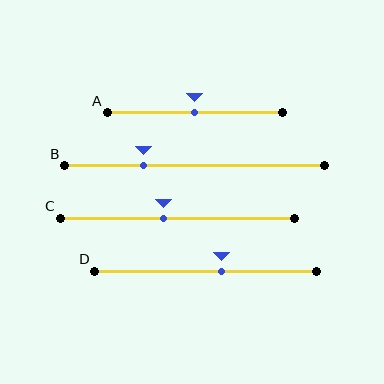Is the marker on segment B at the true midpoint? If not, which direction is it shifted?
No, the marker on segment B is shifted to the left by about 19% of the segment length.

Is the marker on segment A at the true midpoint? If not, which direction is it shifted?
Yes, the marker on segment A is at the true midpoint.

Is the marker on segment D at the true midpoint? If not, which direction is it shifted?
No, the marker on segment D is shifted to the right by about 7% of the segment length.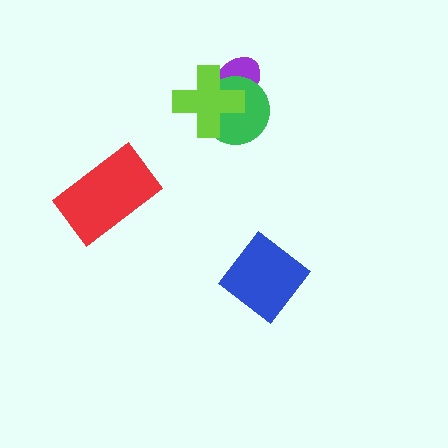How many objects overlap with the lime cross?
2 objects overlap with the lime cross.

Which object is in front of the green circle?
The lime cross is in front of the green circle.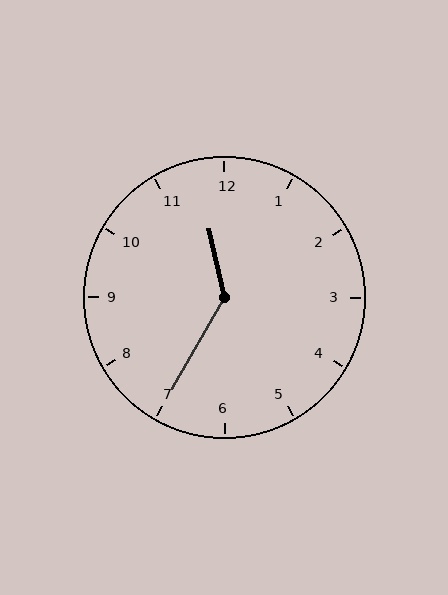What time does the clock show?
11:35.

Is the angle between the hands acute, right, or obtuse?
It is obtuse.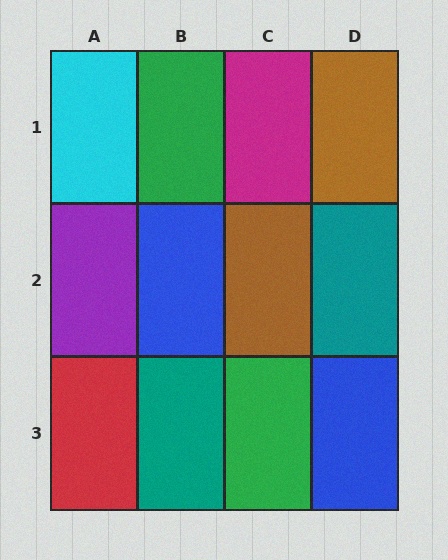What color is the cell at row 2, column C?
Brown.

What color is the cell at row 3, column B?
Teal.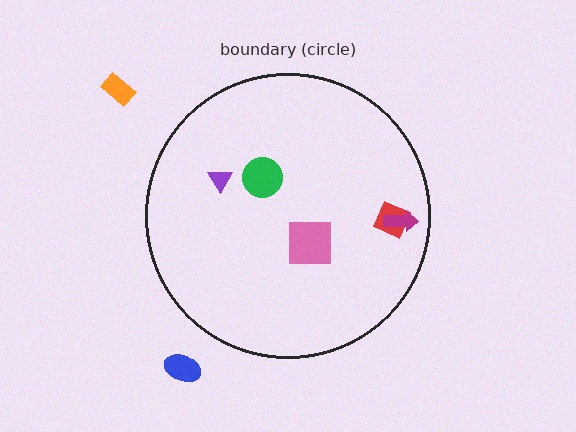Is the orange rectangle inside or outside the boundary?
Outside.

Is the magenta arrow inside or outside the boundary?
Inside.